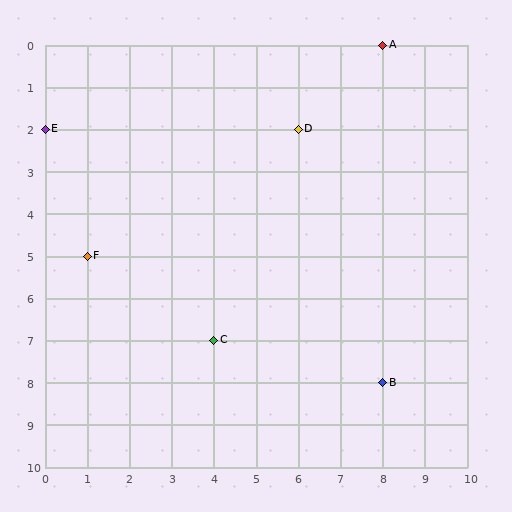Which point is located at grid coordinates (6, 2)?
Point D is at (6, 2).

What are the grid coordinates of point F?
Point F is at grid coordinates (1, 5).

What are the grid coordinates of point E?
Point E is at grid coordinates (0, 2).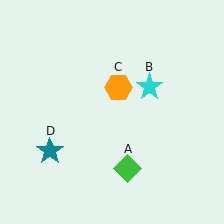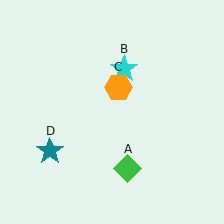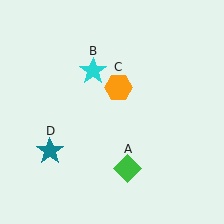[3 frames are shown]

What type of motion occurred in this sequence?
The cyan star (object B) rotated counterclockwise around the center of the scene.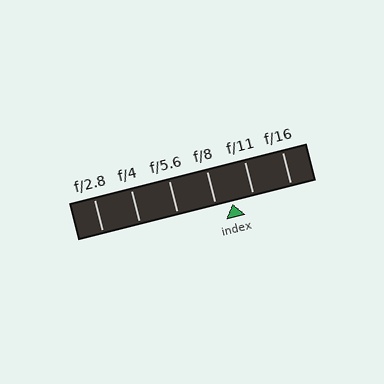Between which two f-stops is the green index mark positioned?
The index mark is between f/8 and f/11.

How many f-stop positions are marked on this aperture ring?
There are 6 f-stop positions marked.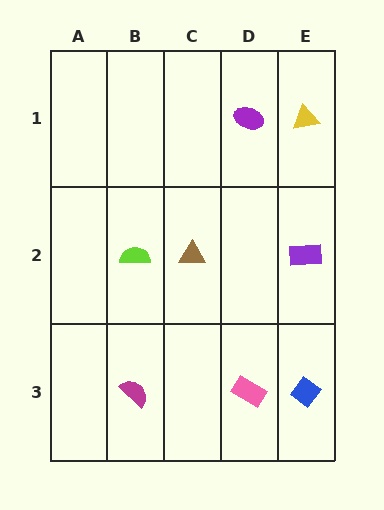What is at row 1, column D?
A purple ellipse.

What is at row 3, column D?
A pink rectangle.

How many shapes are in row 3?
3 shapes.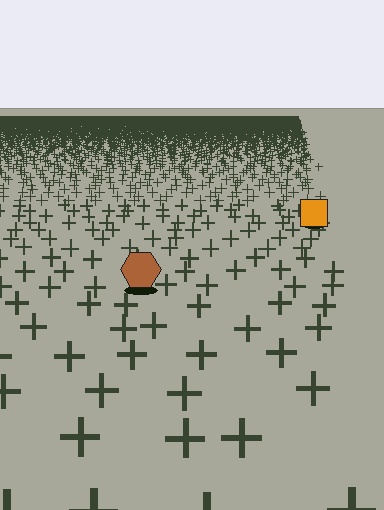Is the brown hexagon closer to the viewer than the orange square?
Yes. The brown hexagon is closer — you can tell from the texture gradient: the ground texture is coarser near it.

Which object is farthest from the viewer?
The orange square is farthest from the viewer. It appears smaller and the ground texture around it is denser.